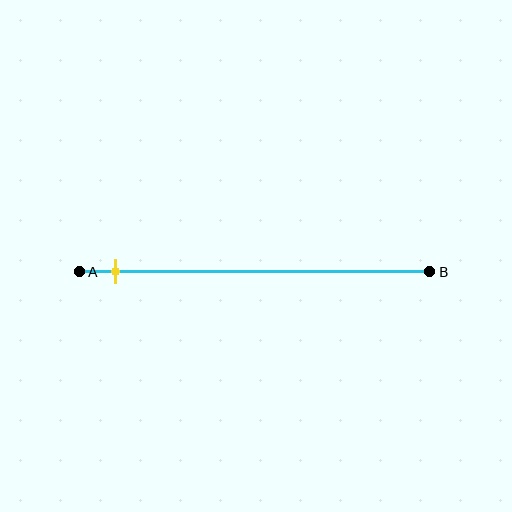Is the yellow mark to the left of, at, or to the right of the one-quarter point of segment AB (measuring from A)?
The yellow mark is to the left of the one-quarter point of segment AB.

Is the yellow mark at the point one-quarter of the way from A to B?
No, the mark is at about 10% from A, not at the 25% one-quarter point.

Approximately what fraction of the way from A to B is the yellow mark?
The yellow mark is approximately 10% of the way from A to B.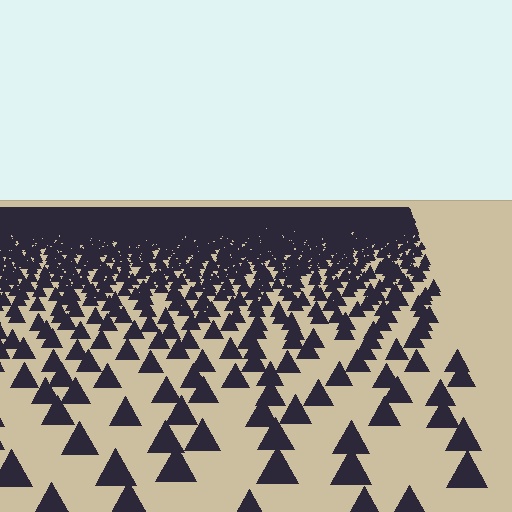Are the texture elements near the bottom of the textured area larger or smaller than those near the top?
Larger. Near the bottom, elements are closer to the viewer and appear at a bigger on-screen size.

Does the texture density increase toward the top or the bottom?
Density increases toward the top.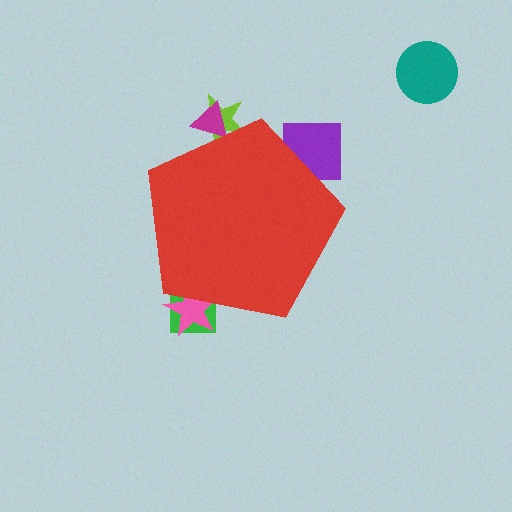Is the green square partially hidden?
Yes, the green square is partially hidden behind the red pentagon.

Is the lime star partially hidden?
Yes, the lime star is partially hidden behind the red pentagon.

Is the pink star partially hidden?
Yes, the pink star is partially hidden behind the red pentagon.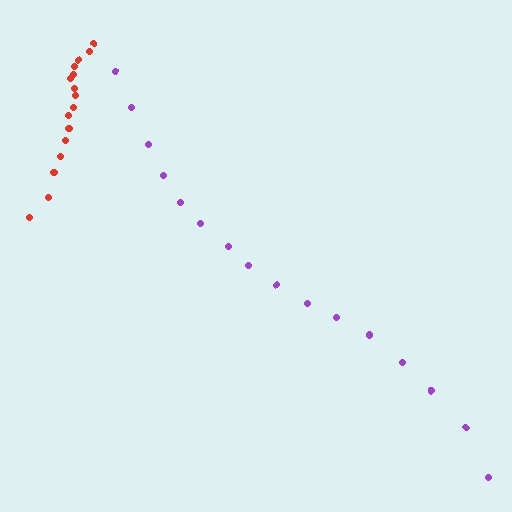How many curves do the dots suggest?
There are 2 distinct paths.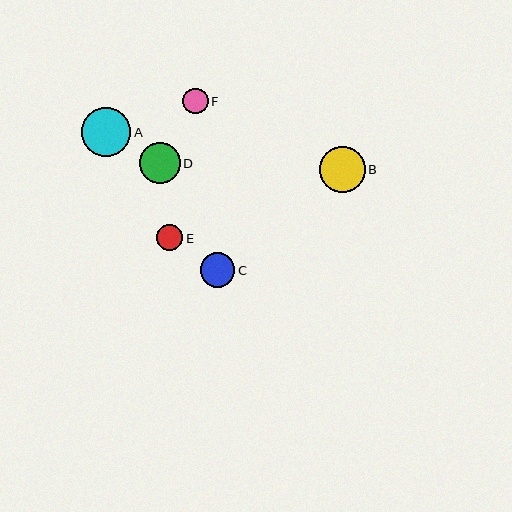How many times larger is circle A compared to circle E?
Circle A is approximately 1.9 times the size of circle E.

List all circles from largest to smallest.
From largest to smallest: A, B, D, C, E, F.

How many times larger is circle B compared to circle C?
Circle B is approximately 1.3 times the size of circle C.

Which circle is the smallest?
Circle F is the smallest with a size of approximately 25 pixels.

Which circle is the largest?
Circle A is the largest with a size of approximately 49 pixels.